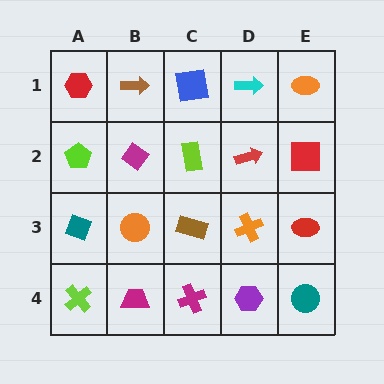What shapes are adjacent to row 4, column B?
An orange circle (row 3, column B), a lime cross (row 4, column A), a magenta cross (row 4, column C).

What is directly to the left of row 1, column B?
A red hexagon.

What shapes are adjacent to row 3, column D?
A red arrow (row 2, column D), a purple hexagon (row 4, column D), a brown rectangle (row 3, column C), a red ellipse (row 3, column E).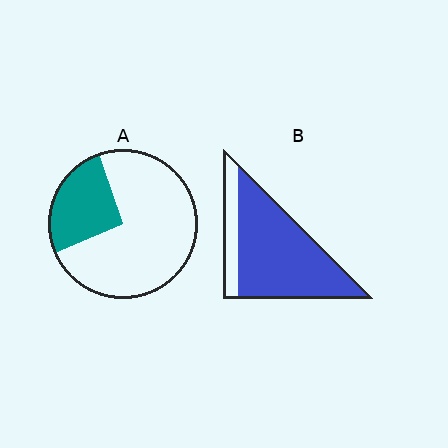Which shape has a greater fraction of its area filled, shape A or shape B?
Shape B.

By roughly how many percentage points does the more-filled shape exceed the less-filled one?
By roughly 55 percentage points (B over A).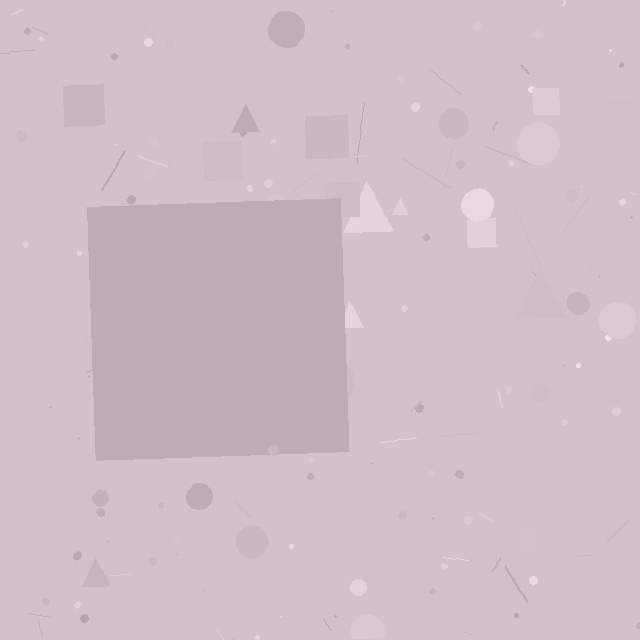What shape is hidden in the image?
A square is hidden in the image.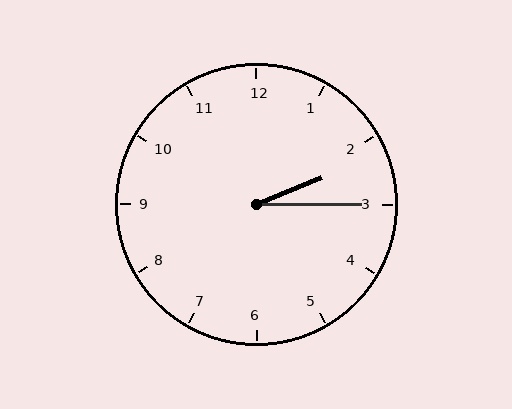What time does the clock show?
2:15.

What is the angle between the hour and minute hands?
Approximately 22 degrees.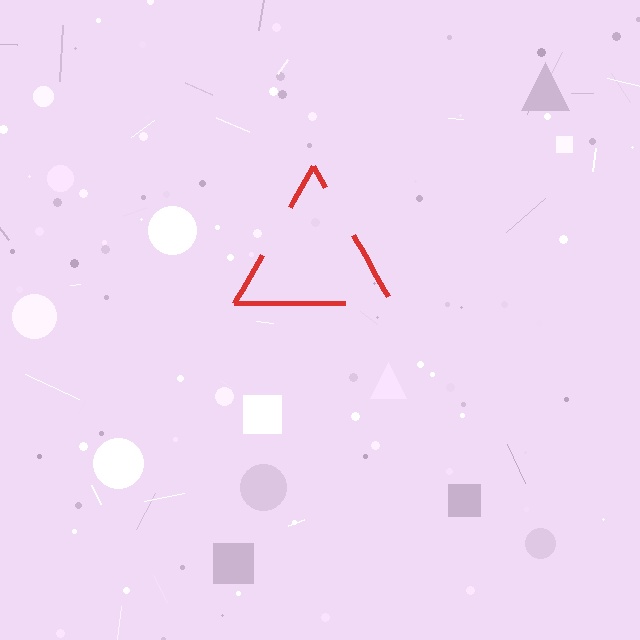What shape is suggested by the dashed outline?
The dashed outline suggests a triangle.